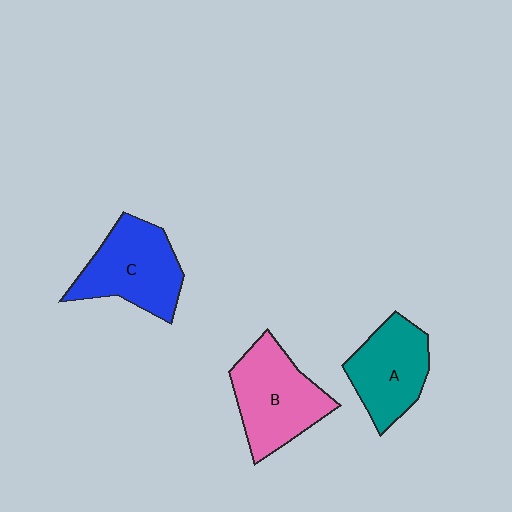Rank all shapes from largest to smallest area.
From largest to smallest: B (pink), C (blue), A (teal).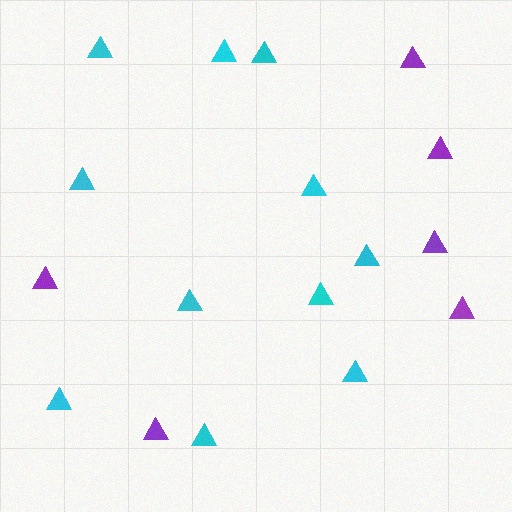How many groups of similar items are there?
There are 2 groups: one group of cyan triangles (11) and one group of purple triangles (6).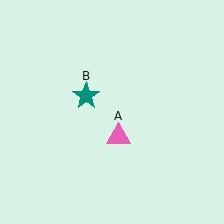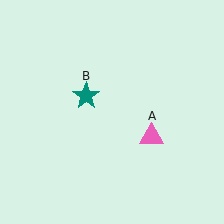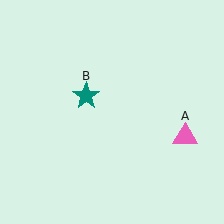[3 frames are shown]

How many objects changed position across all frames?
1 object changed position: pink triangle (object A).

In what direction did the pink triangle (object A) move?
The pink triangle (object A) moved right.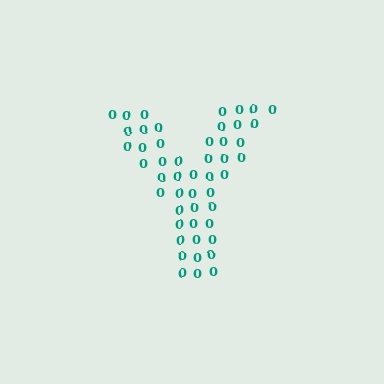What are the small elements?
The small elements are digit 0's.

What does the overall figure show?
The overall figure shows the letter Y.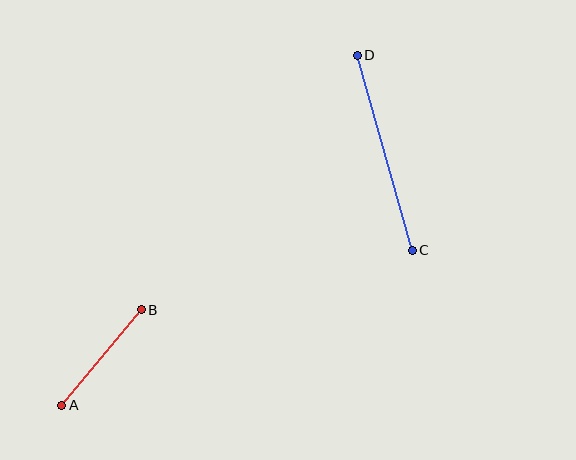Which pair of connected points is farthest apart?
Points C and D are farthest apart.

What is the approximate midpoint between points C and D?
The midpoint is at approximately (385, 153) pixels.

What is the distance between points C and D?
The distance is approximately 203 pixels.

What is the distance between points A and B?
The distance is approximately 124 pixels.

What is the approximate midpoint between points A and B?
The midpoint is at approximately (101, 357) pixels.